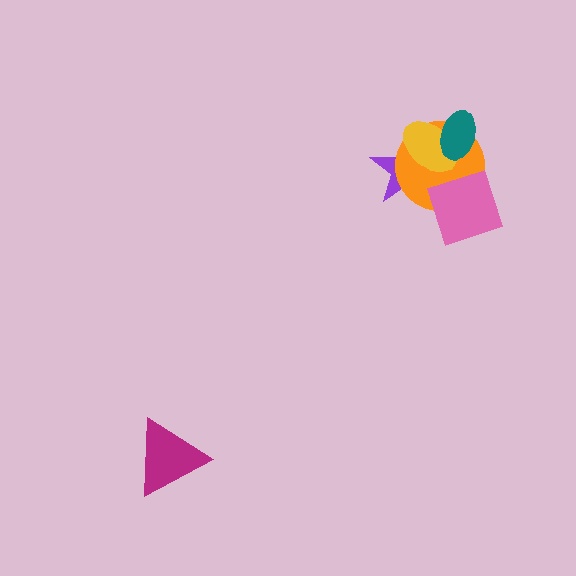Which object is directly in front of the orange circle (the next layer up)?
The pink diamond is directly in front of the orange circle.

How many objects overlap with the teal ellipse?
2 objects overlap with the teal ellipse.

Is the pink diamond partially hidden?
No, no other shape covers it.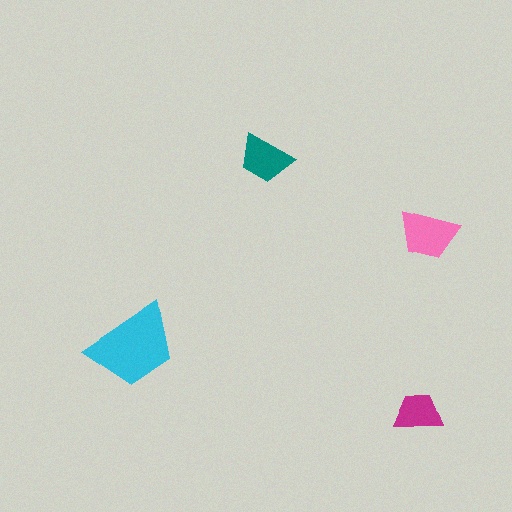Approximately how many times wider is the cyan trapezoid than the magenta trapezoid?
About 2 times wider.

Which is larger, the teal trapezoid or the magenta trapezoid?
The teal one.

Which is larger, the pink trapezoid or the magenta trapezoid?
The pink one.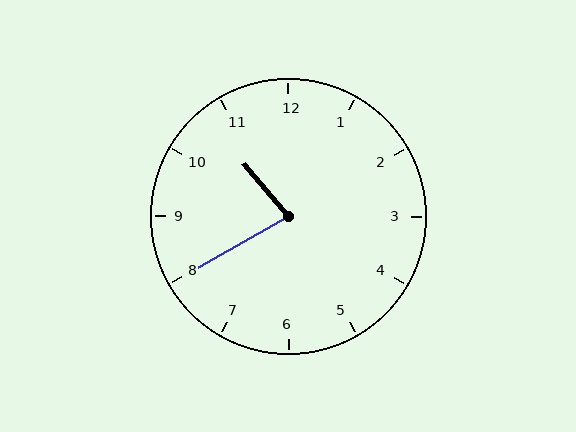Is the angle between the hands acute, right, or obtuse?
It is acute.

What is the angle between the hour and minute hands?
Approximately 80 degrees.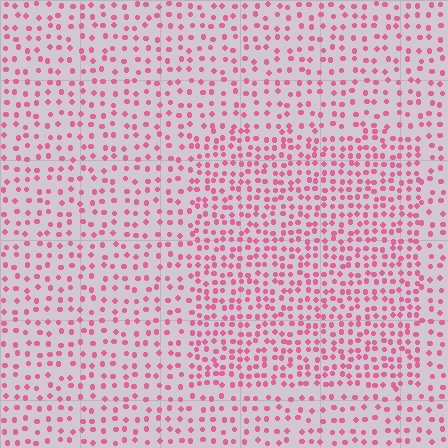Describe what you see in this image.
The image contains small pink elements arranged at two different densities. A rectangle-shaped region is visible where the elements are more densely packed than the surrounding area.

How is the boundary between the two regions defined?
The boundary is defined by a change in element density (approximately 1.7x ratio). All elements are the same color, size, and shape.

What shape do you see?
I see a rectangle.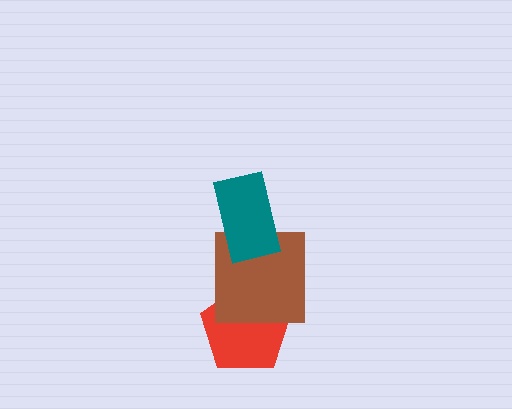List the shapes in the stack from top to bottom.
From top to bottom: the teal rectangle, the brown square, the red pentagon.